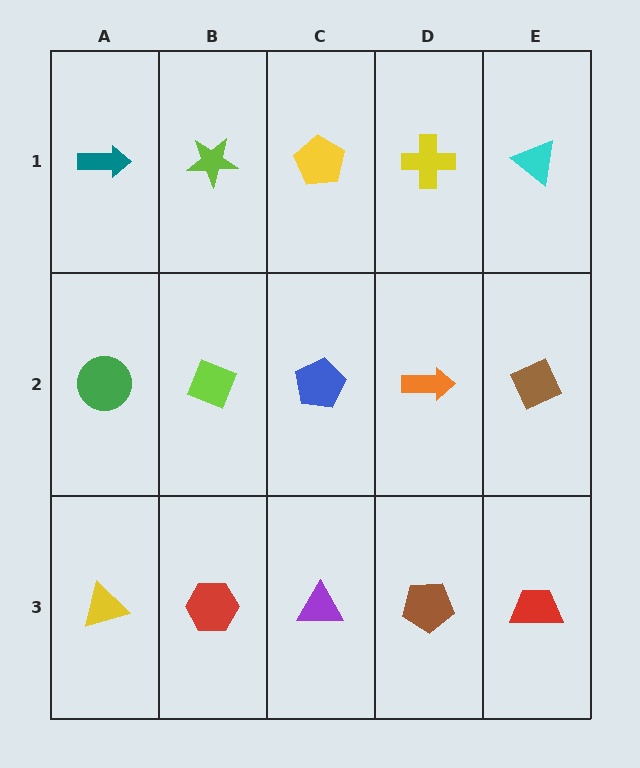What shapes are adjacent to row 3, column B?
A lime diamond (row 2, column B), a yellow triangle (row 3, column A), a purple triangle (row 3, column C).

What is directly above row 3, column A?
A green circle.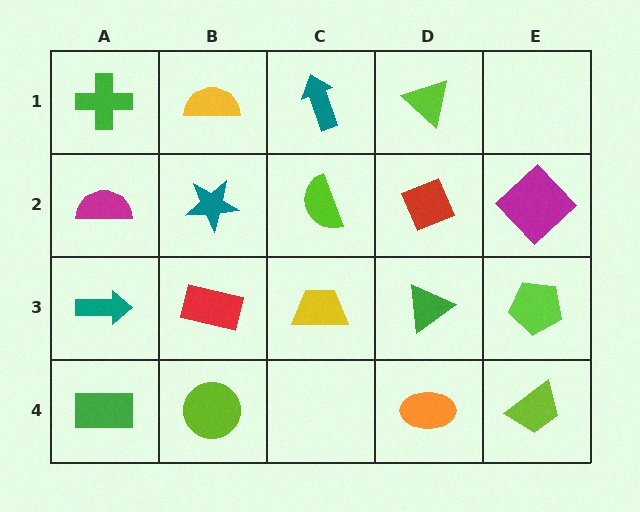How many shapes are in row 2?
5 shapes.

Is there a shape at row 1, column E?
No, that cell is empty.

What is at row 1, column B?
A yellow semicircle.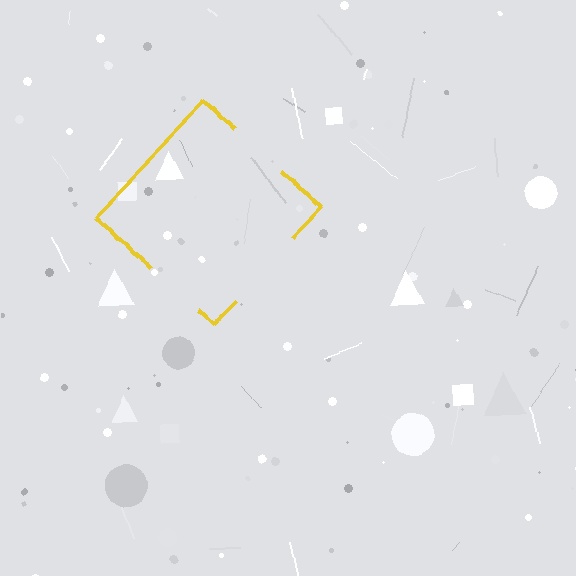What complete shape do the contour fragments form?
The contour fragments form a diamond.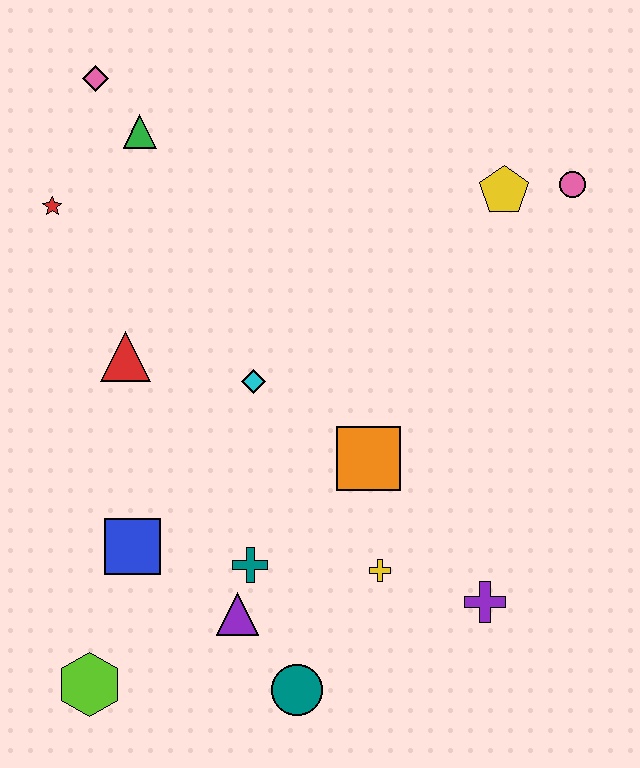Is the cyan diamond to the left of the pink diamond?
No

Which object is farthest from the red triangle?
The pink circle is farthest from the red triangle.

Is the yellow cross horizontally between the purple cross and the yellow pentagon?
No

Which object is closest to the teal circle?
The purple triangle is closest to the teal circle.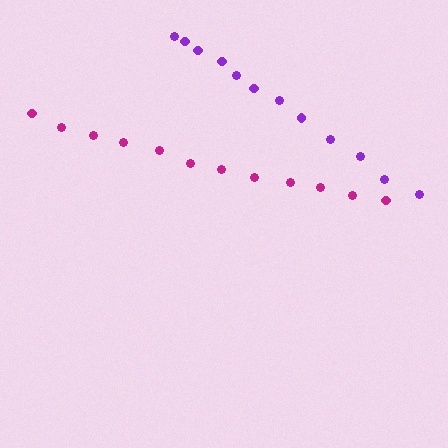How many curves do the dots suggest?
There are 2 distinct paths.